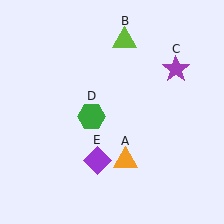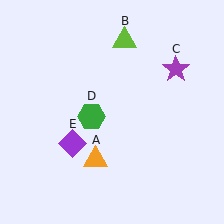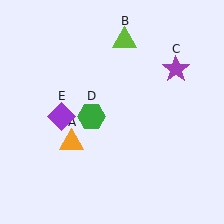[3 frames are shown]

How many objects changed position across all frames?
2 objects changed position: orange triangle (object A), purple diamond (object E).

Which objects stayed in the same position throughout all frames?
Lime triangle (object B) and purple star (object C) and green hexagon (object D) remained stationary.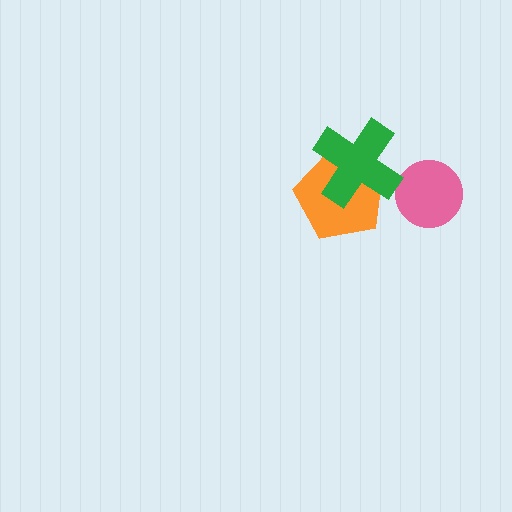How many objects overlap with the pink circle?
0 objects overlap with the pink circle.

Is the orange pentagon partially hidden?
Yes, it is partially covered by another shape.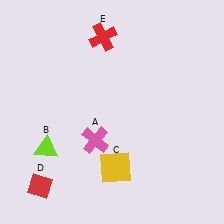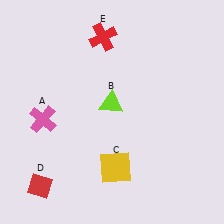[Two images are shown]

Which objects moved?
The objects that moved are: the pink cross (A), the lime triangle (B).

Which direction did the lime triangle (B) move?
The lime triangle (B) moved right.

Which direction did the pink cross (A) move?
The pink cross (A) moved left.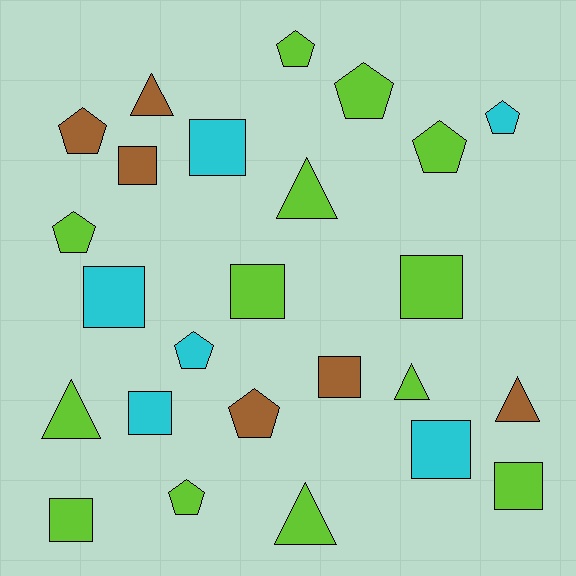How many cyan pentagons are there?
There are 2 cyan pentagons.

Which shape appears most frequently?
Square, with 10 objects.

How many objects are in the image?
There are 25 objects.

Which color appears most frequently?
Lime, with 13 objects.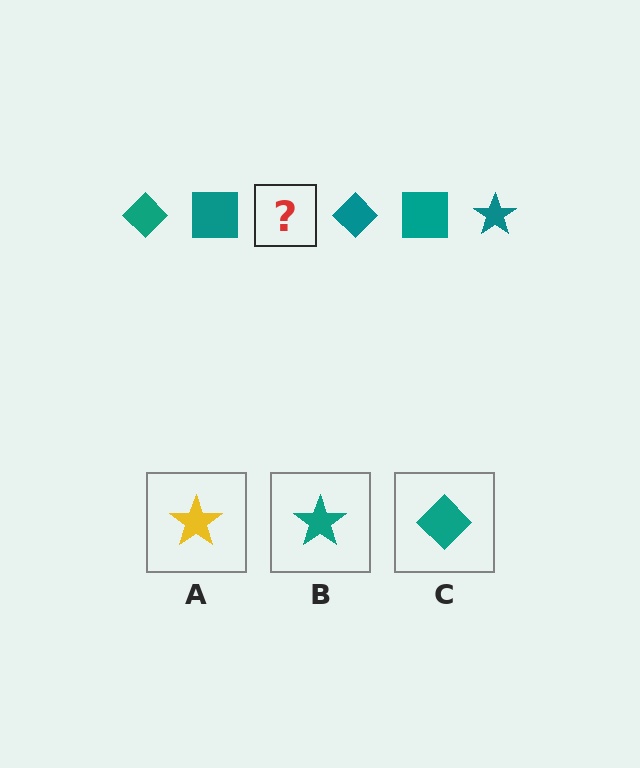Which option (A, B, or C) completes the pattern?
B.